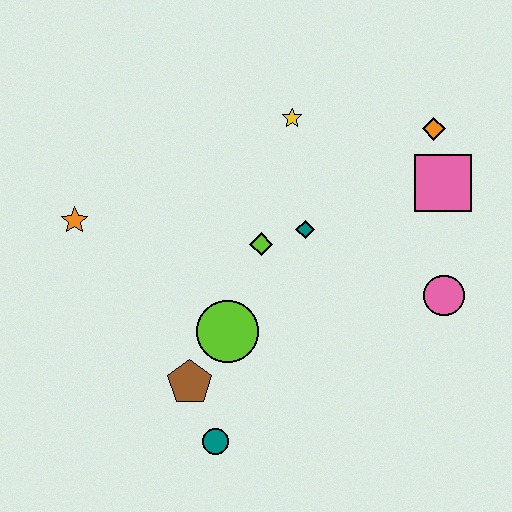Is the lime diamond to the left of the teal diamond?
Yes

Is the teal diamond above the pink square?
No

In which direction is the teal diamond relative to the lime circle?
The teal diamond is above the lime circle.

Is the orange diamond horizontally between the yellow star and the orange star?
No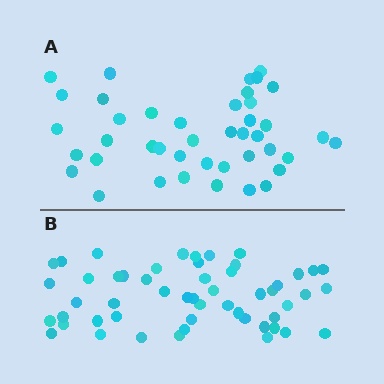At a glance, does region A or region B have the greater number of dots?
Region B (the bottom region) has more dots.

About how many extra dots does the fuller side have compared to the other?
Region B has roughly 12 or so more dots than region A.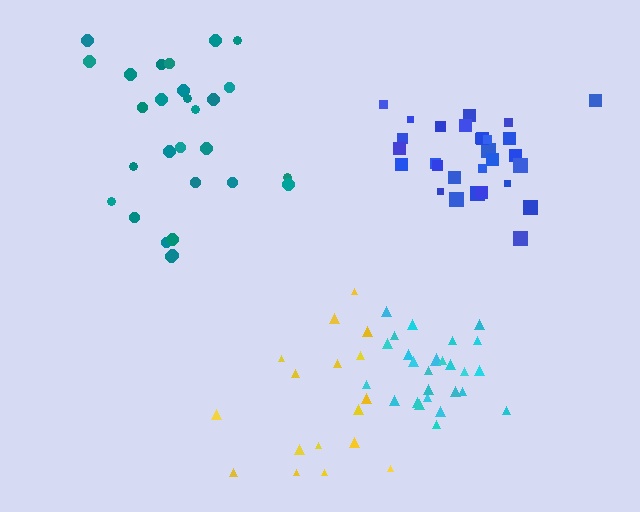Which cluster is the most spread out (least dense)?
Yellow.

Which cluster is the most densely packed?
Cyan.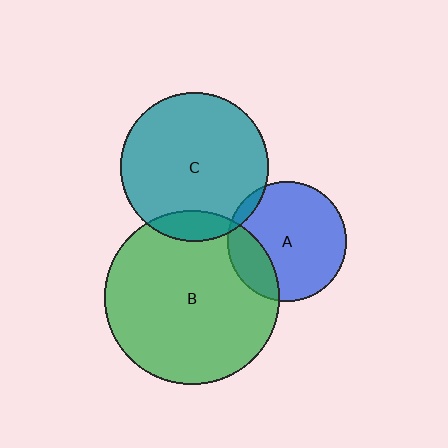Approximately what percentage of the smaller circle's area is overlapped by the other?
Approximately 5%.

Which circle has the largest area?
Circle B (green).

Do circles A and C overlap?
Yes.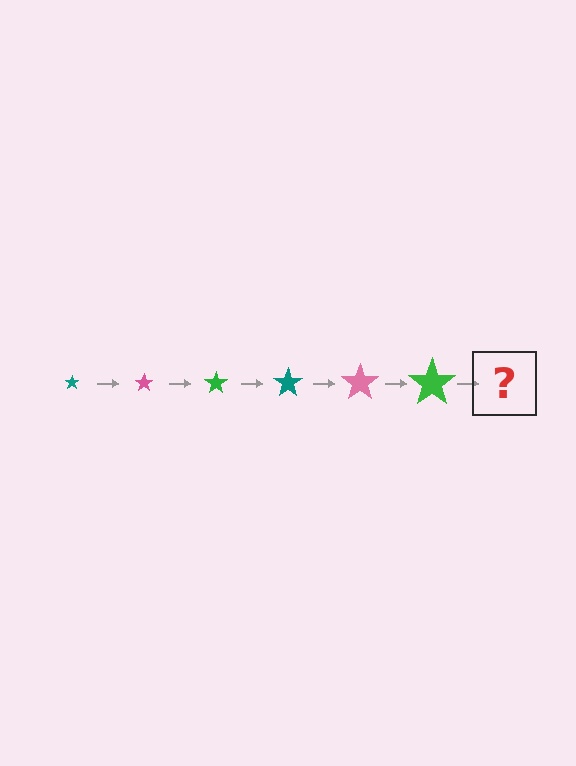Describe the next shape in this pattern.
It should be a teal star, larger than the previous one.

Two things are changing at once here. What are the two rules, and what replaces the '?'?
The two rules are that the star grows larger each step and the color cycles through teal, pink, and green. The '?' should be a teal star, larger than the previous one.